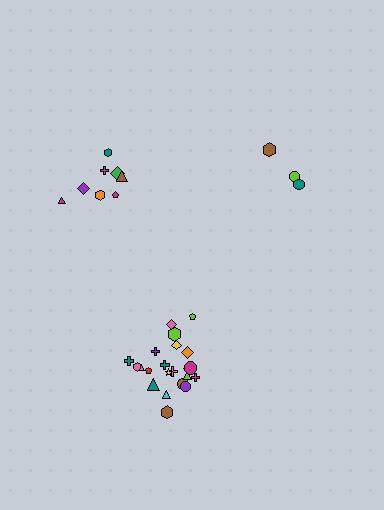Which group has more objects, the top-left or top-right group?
The top-left group.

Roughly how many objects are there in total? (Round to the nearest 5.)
Roughly 35 objects in total.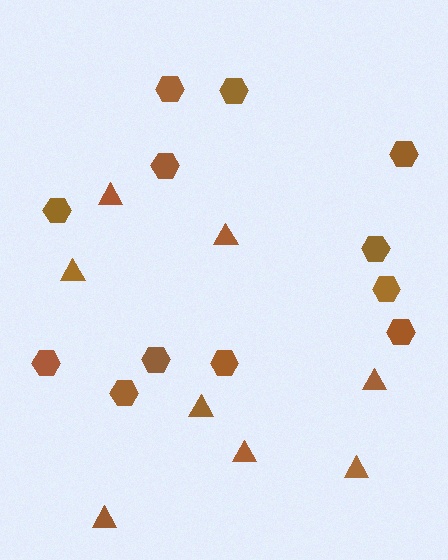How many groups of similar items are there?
There are 2 groups: one group of triangles (8) and one group of hexagons (12).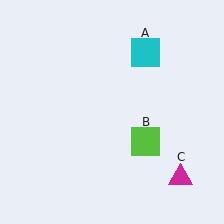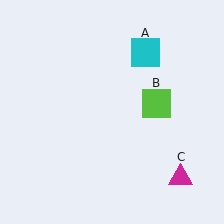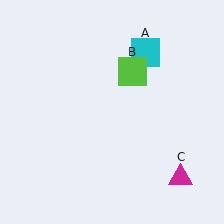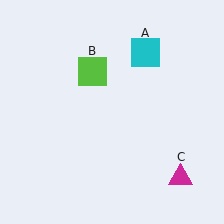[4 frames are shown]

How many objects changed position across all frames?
1 object changed position: lime square (object B).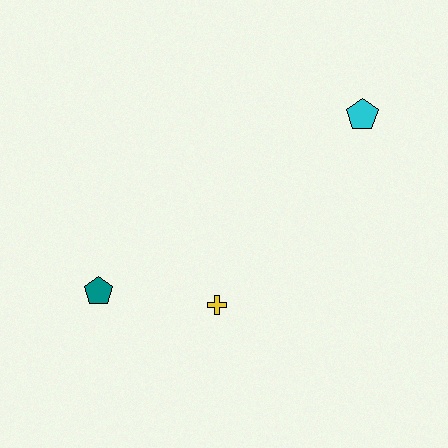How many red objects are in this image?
There are no red objects.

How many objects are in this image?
There are 3 objects.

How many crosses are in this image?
There is 1 cross.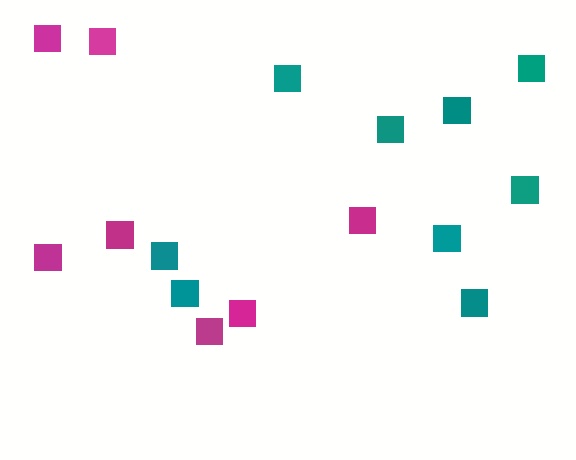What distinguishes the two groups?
There are 2 groups: one group of magenta squares (7) and one group of teal squares (9).